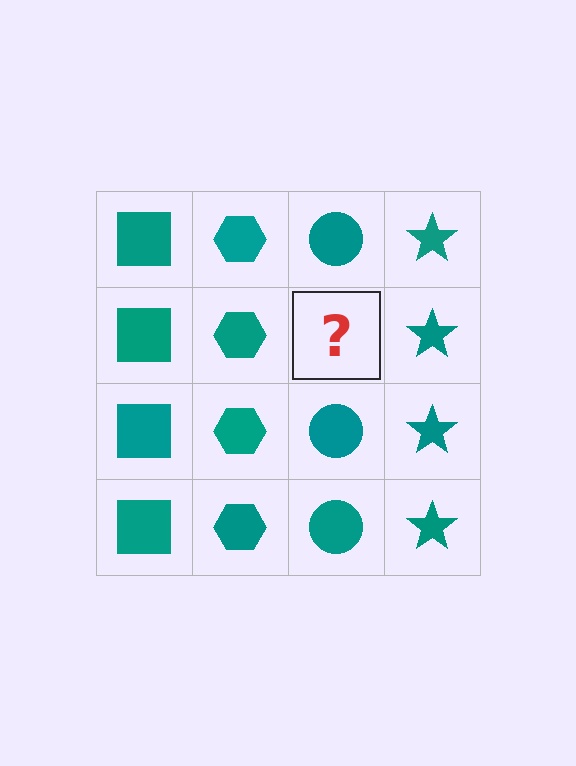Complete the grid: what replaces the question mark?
The question mark should be replaced with a teal circle.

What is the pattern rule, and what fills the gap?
The rule is that each column has a consistent shape. The gap should be filled with a teal circle.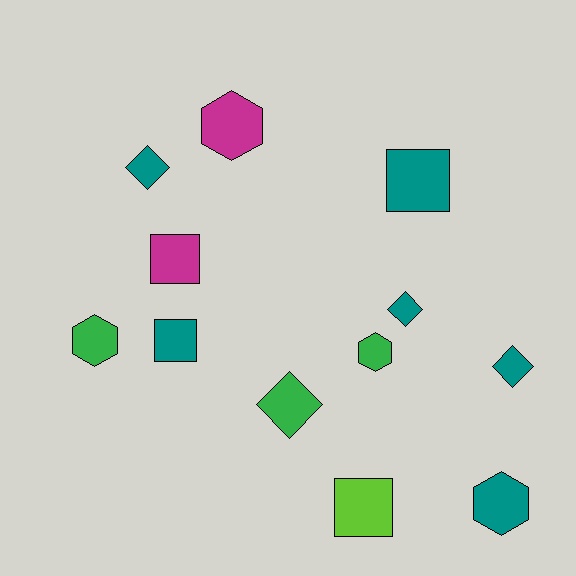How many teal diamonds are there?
There are 3 teal diamonds.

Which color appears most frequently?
Teal, with 6 objects.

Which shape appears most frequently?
Square, with 4 objects.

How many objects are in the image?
There are 12 objects.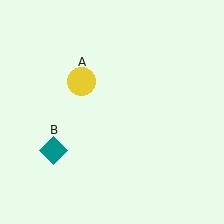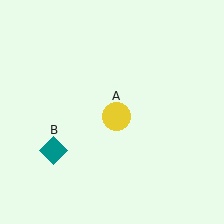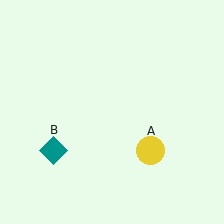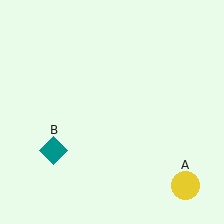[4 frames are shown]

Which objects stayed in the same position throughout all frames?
Teal diamond (object B) remained stationary.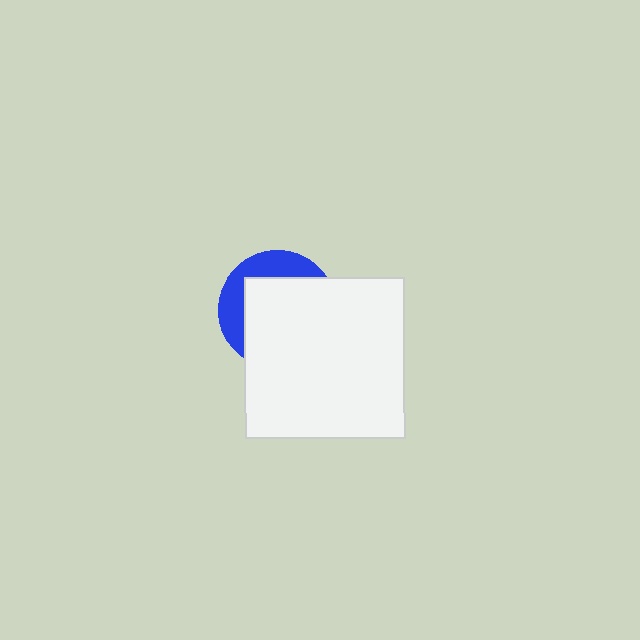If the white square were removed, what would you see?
You would see the complete blue circle.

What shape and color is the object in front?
The object in front is a white square.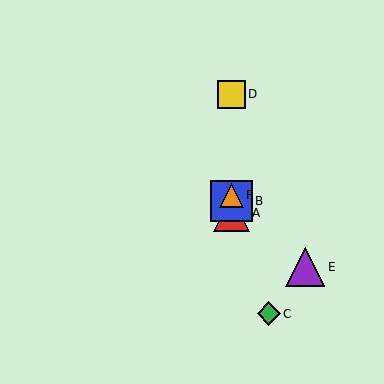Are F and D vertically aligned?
Yes, both are at x≈231.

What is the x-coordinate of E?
Object E is at x≈305.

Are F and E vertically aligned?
No, F is at x≈231 and E is at x≈305.